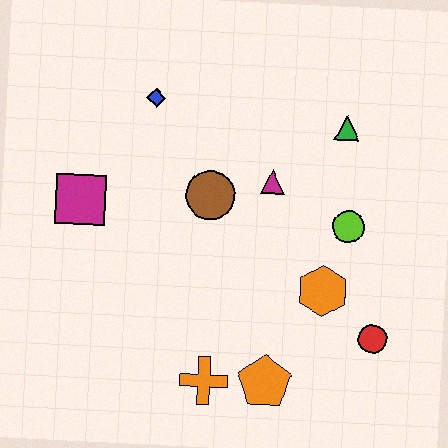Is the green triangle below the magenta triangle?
No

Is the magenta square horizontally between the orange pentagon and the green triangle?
No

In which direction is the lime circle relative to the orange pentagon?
The lime circle is above the orange pentagon.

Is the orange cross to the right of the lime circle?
No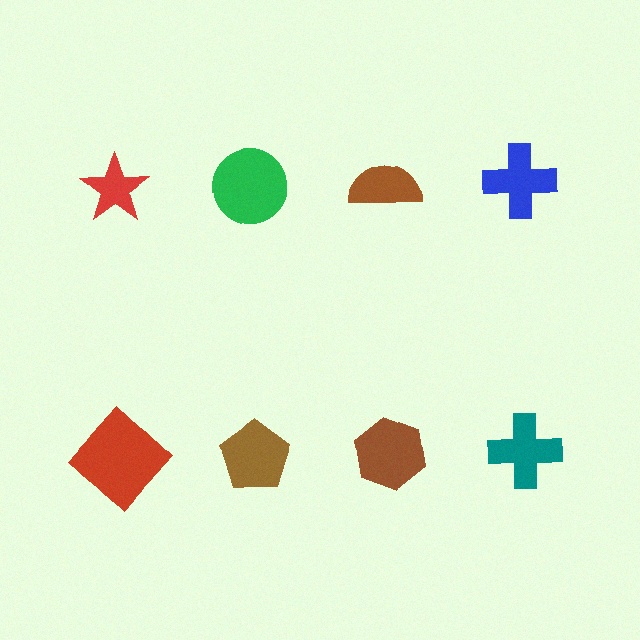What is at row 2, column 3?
A brown hexagon.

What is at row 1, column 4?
A blue cross.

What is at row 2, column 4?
A teal cross.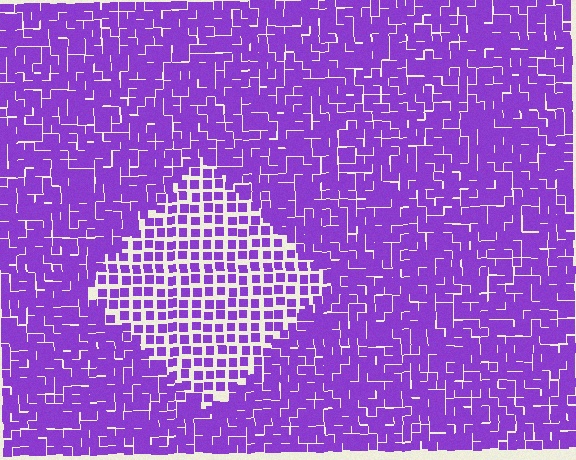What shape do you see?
I see a diamond.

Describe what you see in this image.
The image contains small purple elements arranged at two different densities. A diamond-shaped region is visible where the elements are less densely packed than the surrounding area.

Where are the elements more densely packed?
The elements are more densely packed outside the diamond boundary.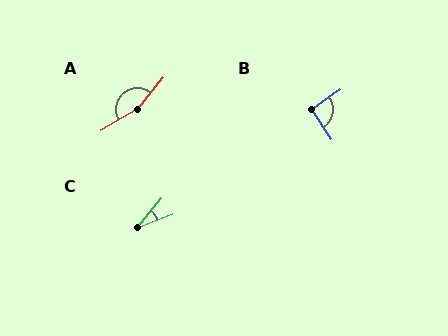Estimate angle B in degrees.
Approximately 91 degrees.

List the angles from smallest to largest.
C (30°), B (91°), A (160°).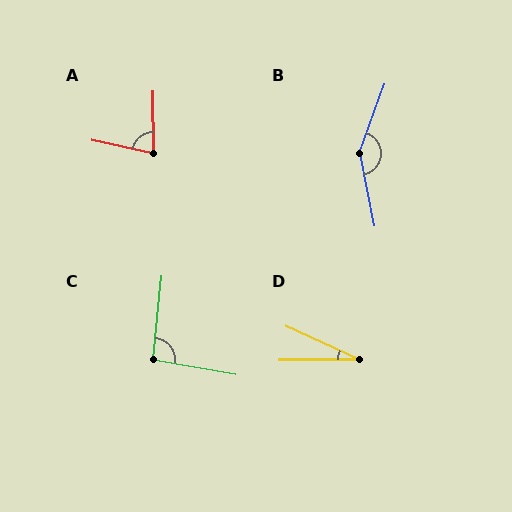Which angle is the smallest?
D, at approximately 25 degrees.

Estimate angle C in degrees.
Approximately 94 degrees.